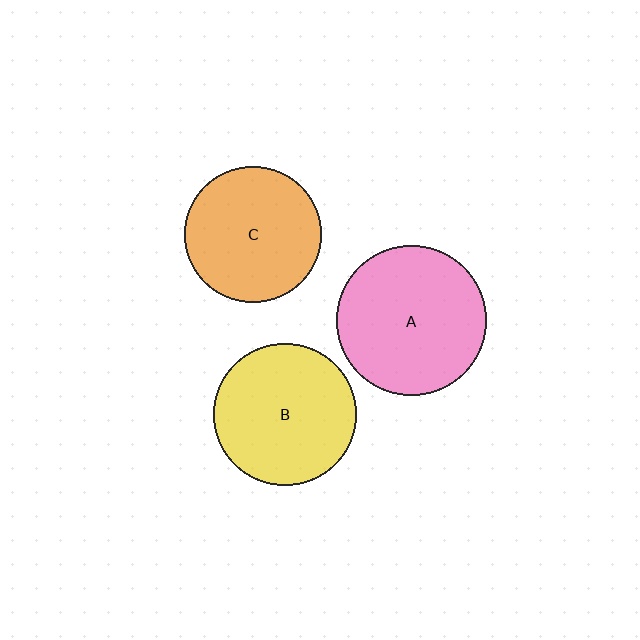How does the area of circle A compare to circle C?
Approximately 1.2 times.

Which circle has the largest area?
Circle A (pink).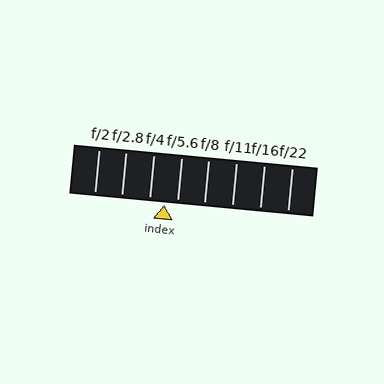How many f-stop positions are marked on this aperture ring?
There are 8 f-stop positions marked.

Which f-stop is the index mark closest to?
The index mark is closest to f/5.6.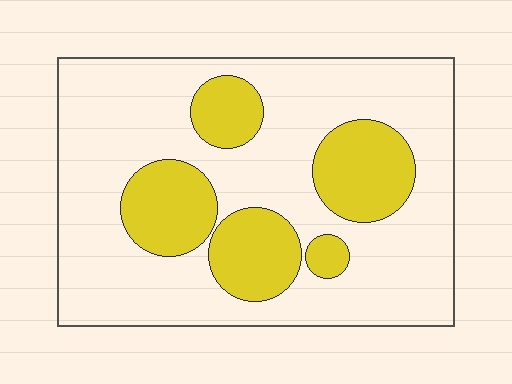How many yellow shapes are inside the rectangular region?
5.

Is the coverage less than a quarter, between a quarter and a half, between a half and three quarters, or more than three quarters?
Between a quarter and a half.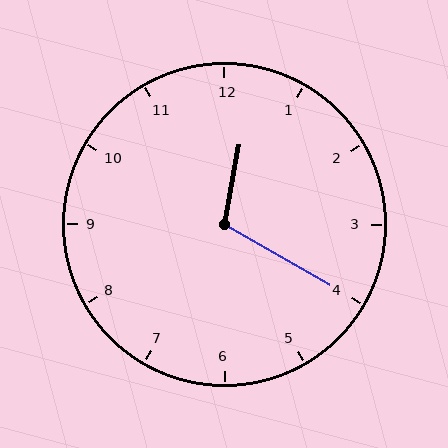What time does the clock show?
12:20.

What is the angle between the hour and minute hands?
Approximately 110 degrees.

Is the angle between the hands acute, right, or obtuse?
It is obtuse.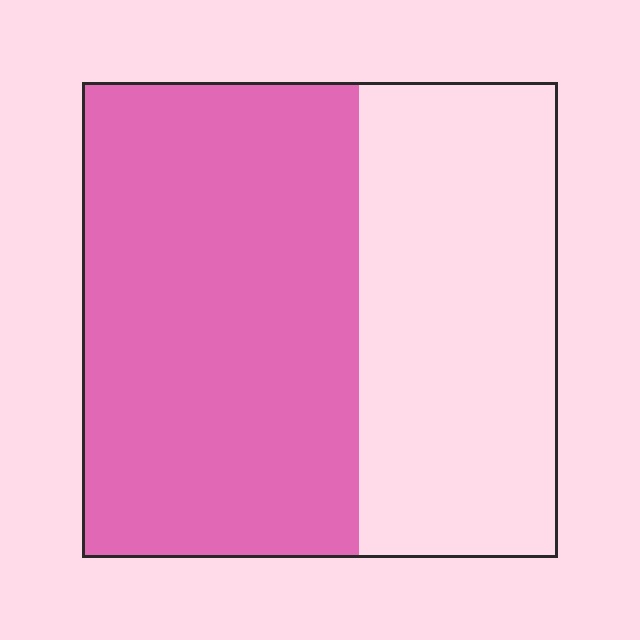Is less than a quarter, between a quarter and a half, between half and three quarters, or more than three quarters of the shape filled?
Between half and three quarters.